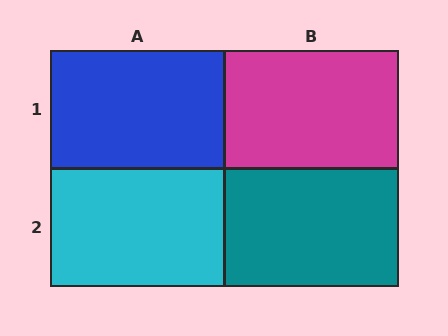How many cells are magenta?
1 cell is magenta.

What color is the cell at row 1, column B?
Magenta.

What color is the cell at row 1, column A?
Blue.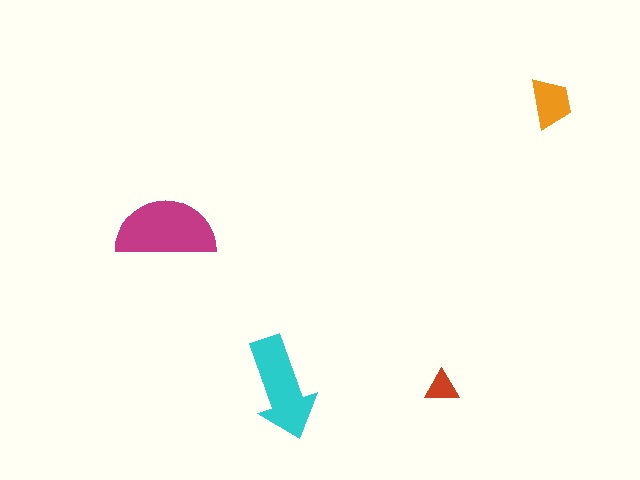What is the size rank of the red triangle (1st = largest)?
4th.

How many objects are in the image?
There are 4 objects in the image.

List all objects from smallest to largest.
The red triangle, the orange trapezoid, the cyan arrow, the magenta semicircle.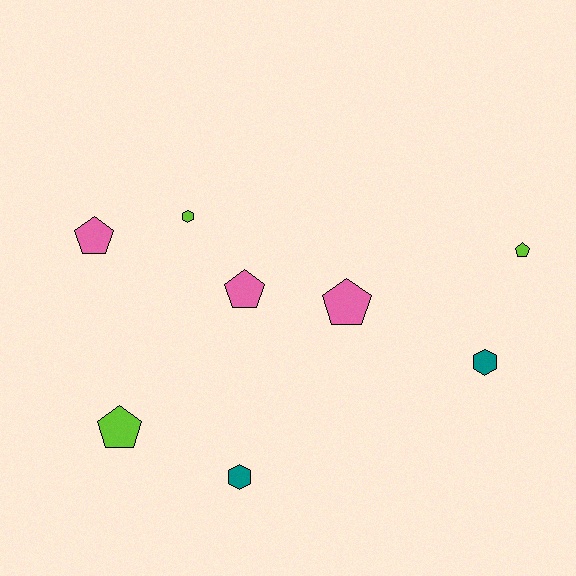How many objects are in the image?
There are 8 objects.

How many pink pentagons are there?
There are 3 pink pentagons.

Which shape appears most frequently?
Pentagon, with 5 objects.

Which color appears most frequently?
Lime, with 3 objects.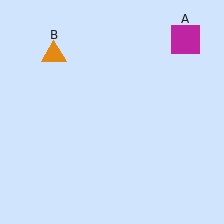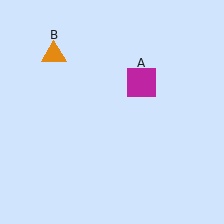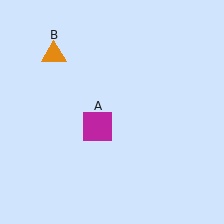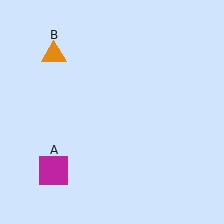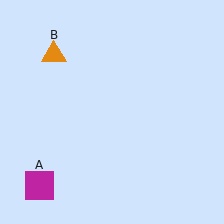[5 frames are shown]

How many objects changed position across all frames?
1 object changed position: magenta square (object A).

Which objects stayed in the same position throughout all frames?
Orange triangle (object B) remained stationary.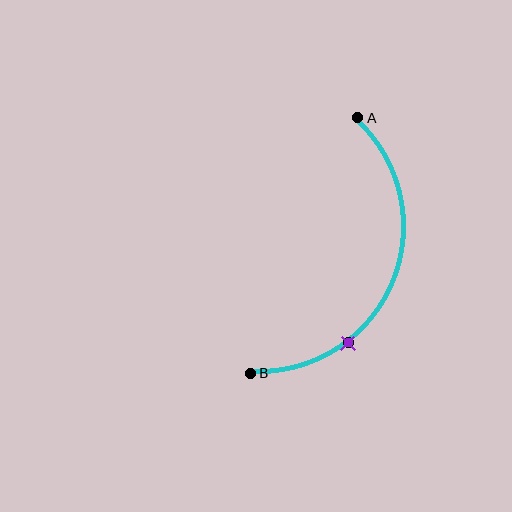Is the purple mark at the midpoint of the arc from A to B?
No. The purple mark lies on the arc but is closer to endpoint B. The arc midpoint would be at the point on the curve equidistant along the arc from both A and B.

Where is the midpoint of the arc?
The arc midpoint is the point on the curve farthest from the straight line joining A and B. It sits to the right of that line.